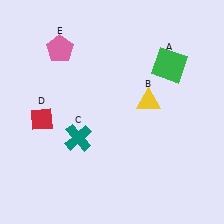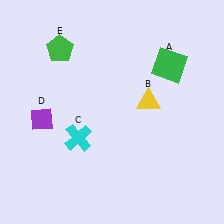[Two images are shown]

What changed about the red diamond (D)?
In Image 1, D is red. In Image 2, it changed to purple.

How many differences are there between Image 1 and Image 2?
There are 3 differences between the two images.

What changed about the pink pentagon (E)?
In Image 1, E is pink. In Image 2, it changed to green.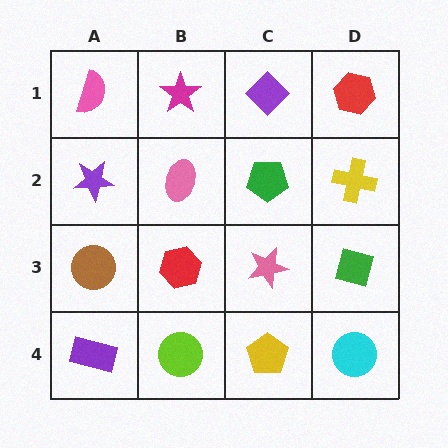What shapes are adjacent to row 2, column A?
A pink semicircle (row 1, column A), a brown circle (row 3, column A), a pink ellipse (row 2, column B).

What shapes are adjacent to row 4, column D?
A green diamond (row 3, column D), a yellow pentagon (row 4, column C).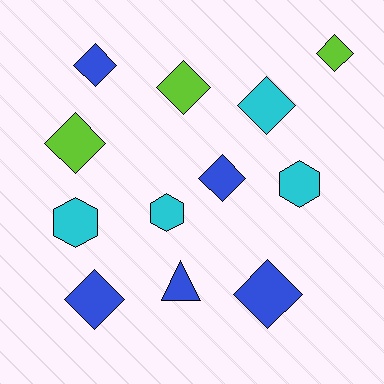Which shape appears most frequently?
Diamond, with 8 objects.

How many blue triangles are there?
There is 1 blue triangle.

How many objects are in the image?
There are 12 objects.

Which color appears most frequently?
Blue, with 5 objects.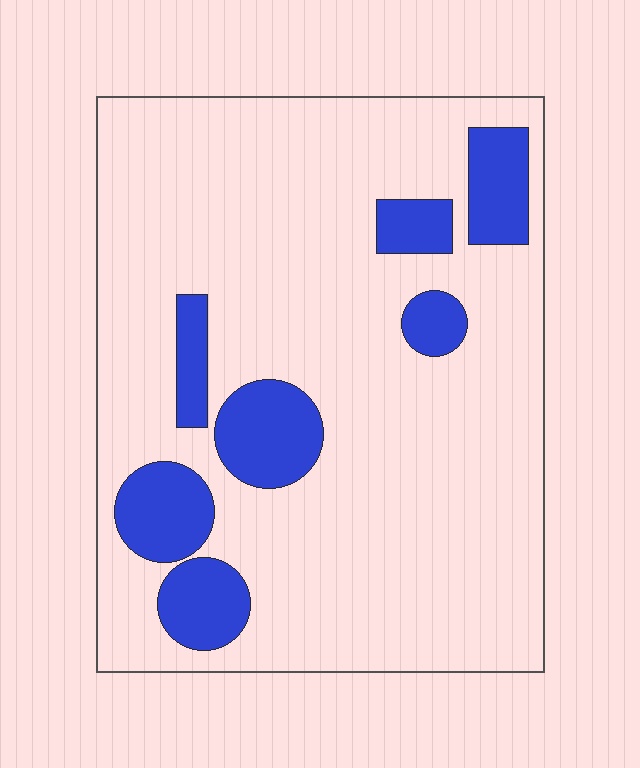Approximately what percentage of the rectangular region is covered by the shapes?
Approximately 15%.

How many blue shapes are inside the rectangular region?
7.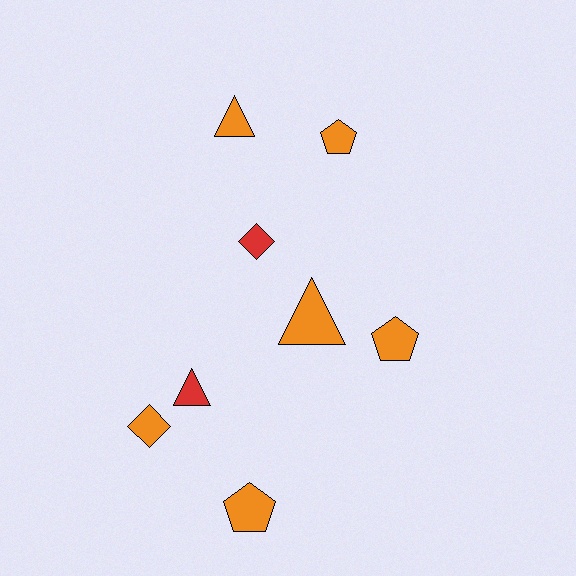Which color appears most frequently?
Orange, with 6 objects.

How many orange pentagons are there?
There are 3 orange pentagons.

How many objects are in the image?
There are 8 objects.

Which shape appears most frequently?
Pentagon, with 3 objects.